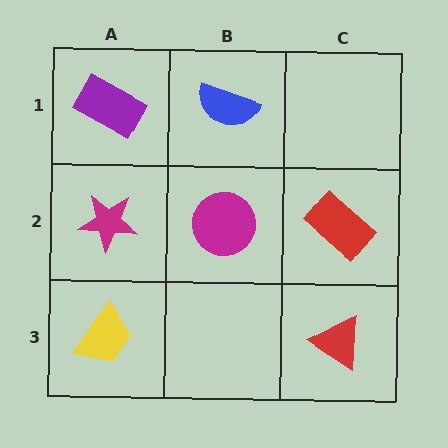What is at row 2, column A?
A magenta star.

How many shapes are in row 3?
2 shapes.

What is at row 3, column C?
A red triangle.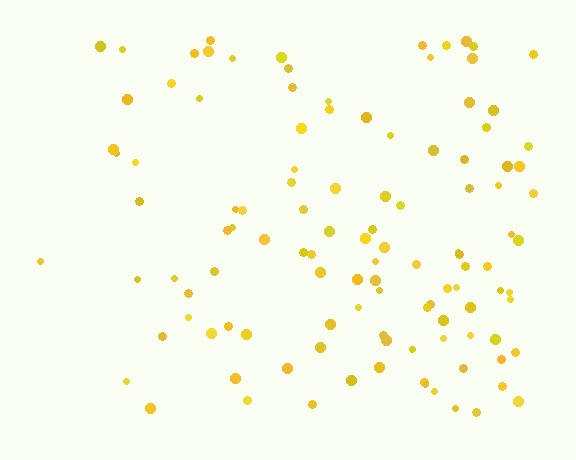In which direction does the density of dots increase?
From left to right, with the right side densest.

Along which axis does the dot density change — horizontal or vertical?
Horizontal.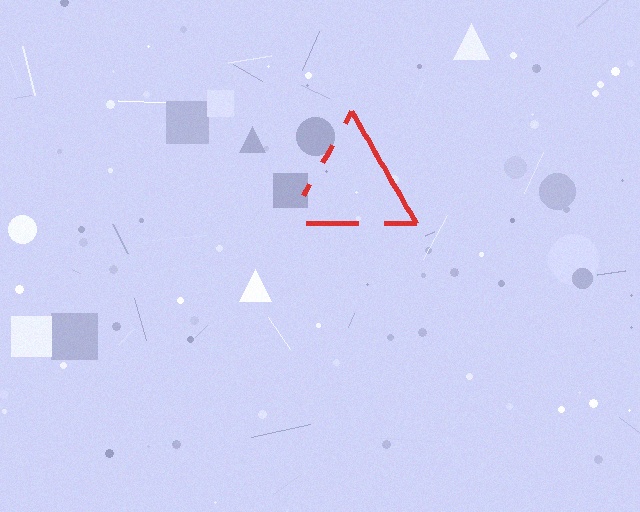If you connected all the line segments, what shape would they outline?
They would outline a triangle.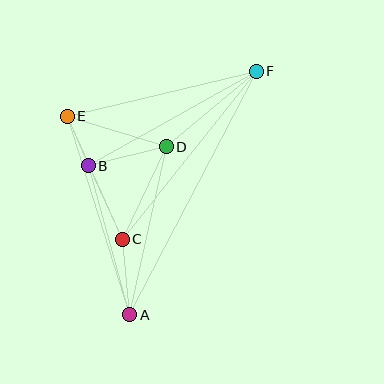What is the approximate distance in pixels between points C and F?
The distance between C and F is approximately 215 pixels.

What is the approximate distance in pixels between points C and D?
The distance between C and D is approximately 102 pixels.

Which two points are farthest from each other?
Points A and F are farthest from each other.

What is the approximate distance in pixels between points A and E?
The distance between A and E is approximately 208 pixels.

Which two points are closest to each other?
Points B and E are closest to each other.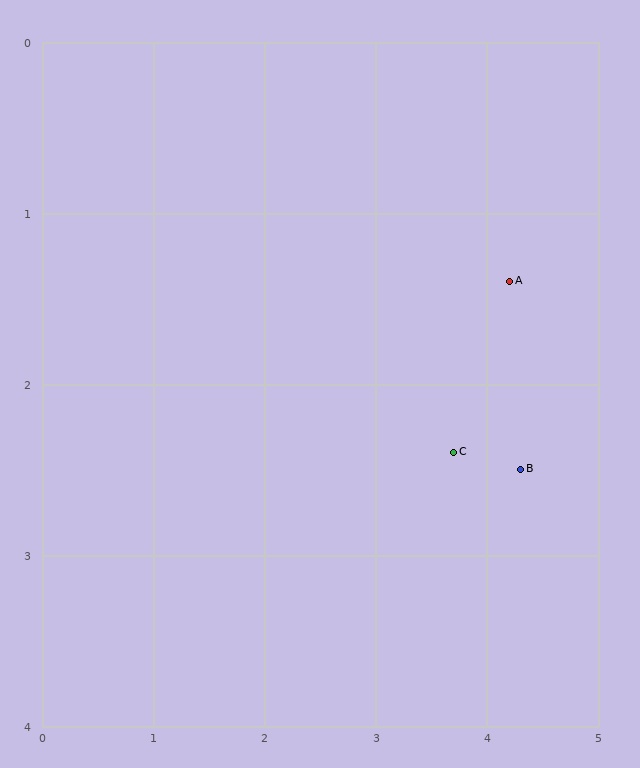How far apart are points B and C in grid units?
Points B and C are about 0.6 grid units apart.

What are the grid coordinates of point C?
Point C is at approximately (3.7, 2.4).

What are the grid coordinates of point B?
Point B is at approximately (4.3, 2.5).